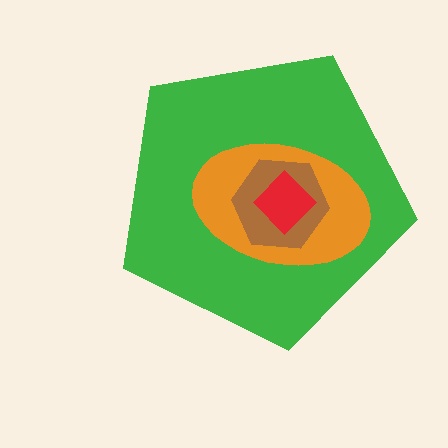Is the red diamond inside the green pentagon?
Yes.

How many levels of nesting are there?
4.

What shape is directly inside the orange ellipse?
The brown hexagon.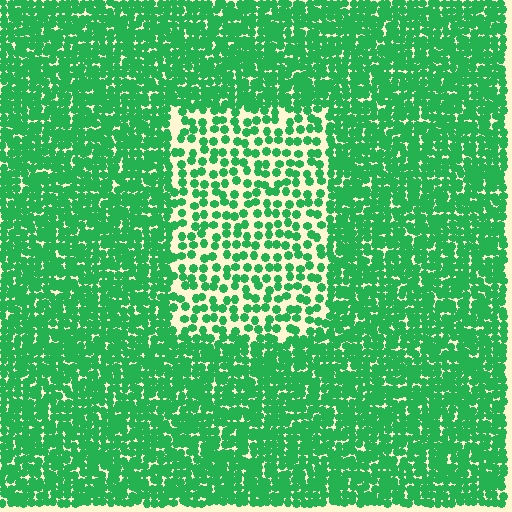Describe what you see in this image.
The image contains small green elements arranged at two different densities. A rectangle-shaped region is visible where the elements are less densely packed than the surrounding area.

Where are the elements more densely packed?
The elements are more densely packed outside the rectangle boundary.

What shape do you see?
I see a rectangle.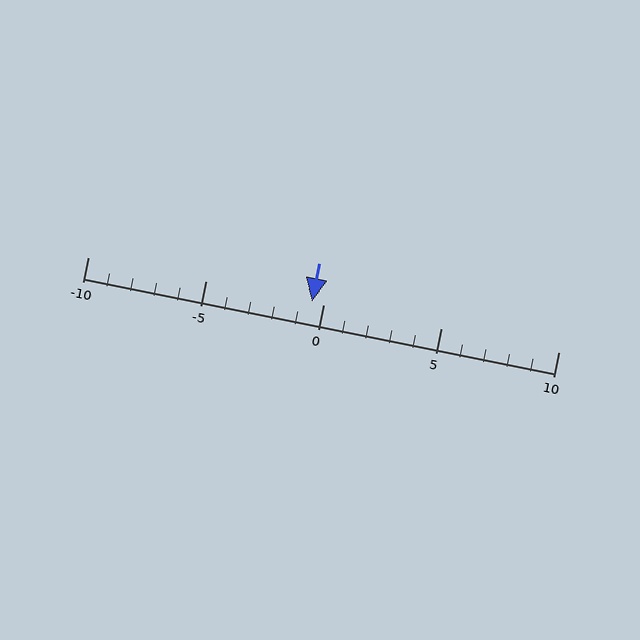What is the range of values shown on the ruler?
The ruler shows values from -10 to 10.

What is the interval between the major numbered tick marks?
The major tick marks are spaced 5 units apart.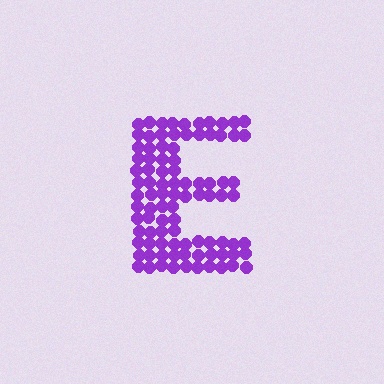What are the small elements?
The small elements are circles.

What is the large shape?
The large shape is the letter E.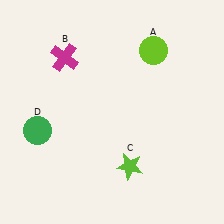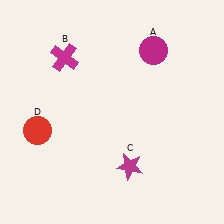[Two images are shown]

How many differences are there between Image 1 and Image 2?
There are 3 differences between the two images.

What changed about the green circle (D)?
In Image 1, D is green. In Image 2, it changed to red.